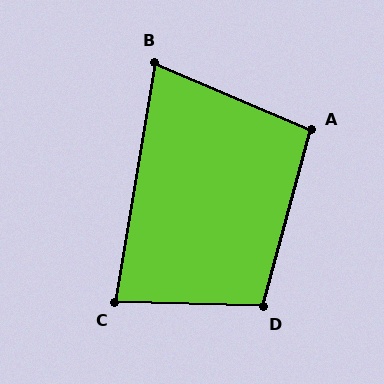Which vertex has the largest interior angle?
D, at approximately 104 degrees.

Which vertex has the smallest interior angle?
B, at approximately 76 degrees.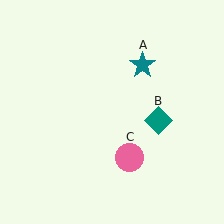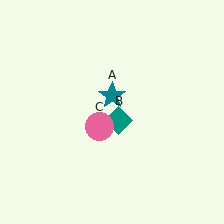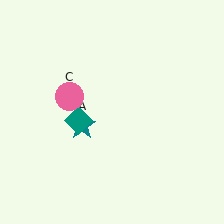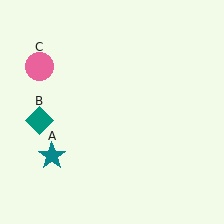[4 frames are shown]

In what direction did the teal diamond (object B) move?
The teal diamond (object B) moved left.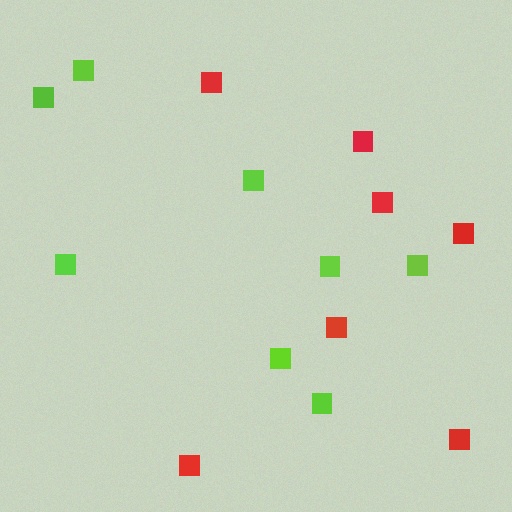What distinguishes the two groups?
There are 2 groups: one group of red squares (7) and one group of lime squares (8).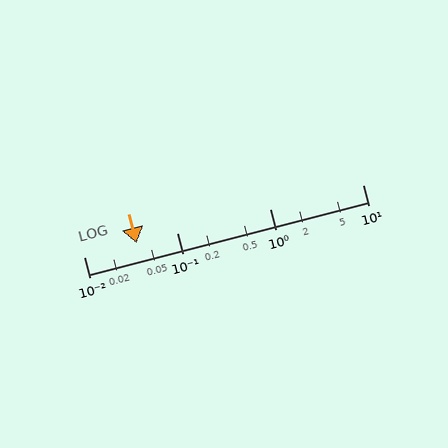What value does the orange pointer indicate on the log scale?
The pointer indicates approximately 0.037.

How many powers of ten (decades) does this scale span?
The scale spans 3 decades, from 0.01 to 10.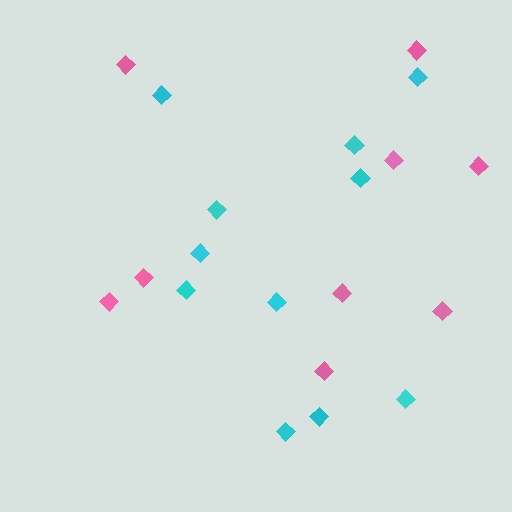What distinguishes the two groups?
There are 2 groups: one group of pink diamonds (9) and one group of cyan diamonds (11).